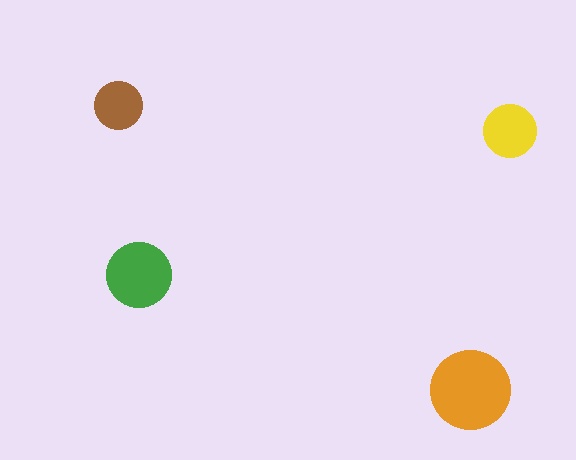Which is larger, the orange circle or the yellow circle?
The orange one.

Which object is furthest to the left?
The brown circle is leftmost.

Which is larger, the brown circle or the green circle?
The green one.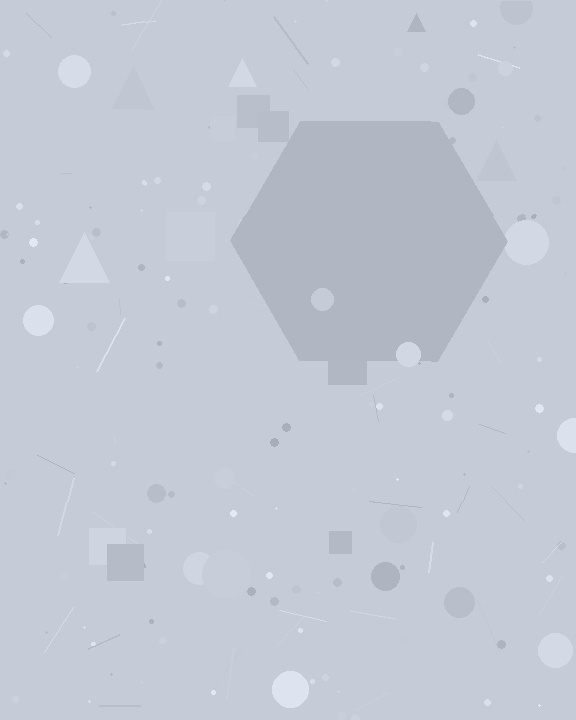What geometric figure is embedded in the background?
A hexagon is embedded in the background.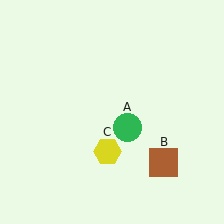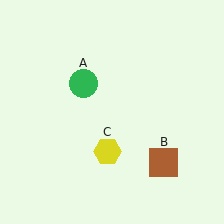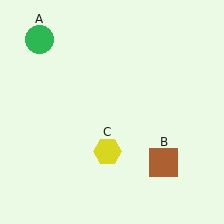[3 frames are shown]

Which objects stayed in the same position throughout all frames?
Brown square (object B) and yellow hexagon (object C) remained stationary.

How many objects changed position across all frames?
1 object changed position: green circle (object A).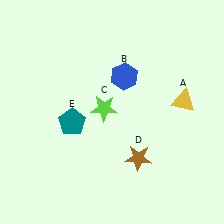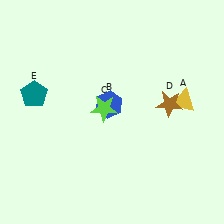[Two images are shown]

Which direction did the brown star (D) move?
The brown star (D) moved up.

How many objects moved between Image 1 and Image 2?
3 objects moved between the two images.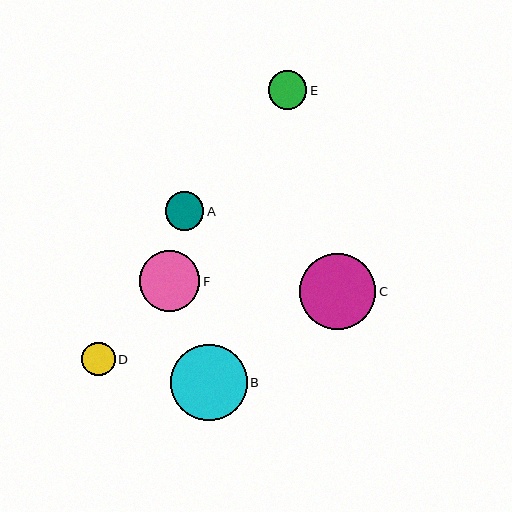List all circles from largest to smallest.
From largest to smallest: B, C, F, A, E, D.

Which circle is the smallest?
Circle D is the smallest with a size of approximately 33 pixels.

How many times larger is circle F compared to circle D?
Circle F is approximately 1.8 times the size of circle D.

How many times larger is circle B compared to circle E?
Circle B is approximately 2.0 times the size of circle E.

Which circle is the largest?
Circle B is the largest with a size of approximately 77 pixels.